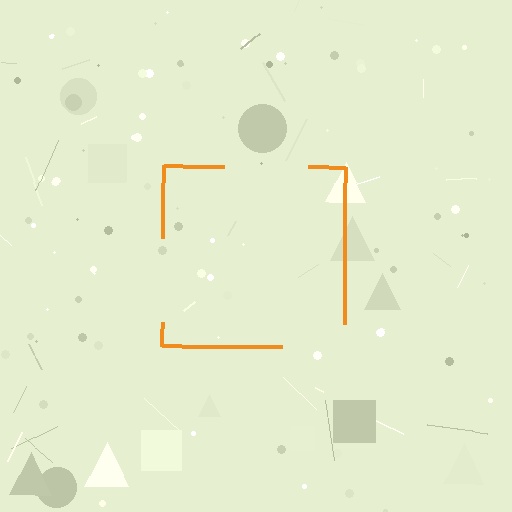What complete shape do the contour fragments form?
The contour fragments form a square.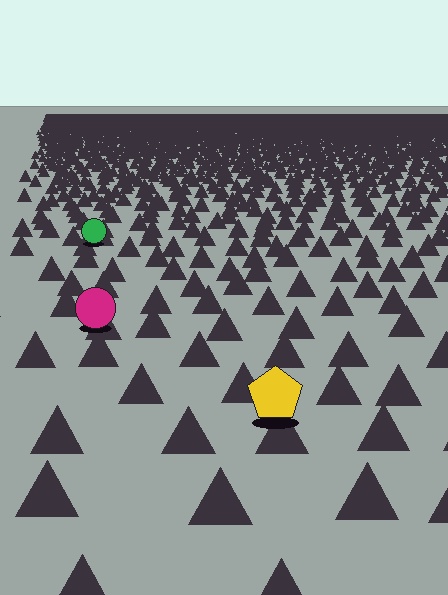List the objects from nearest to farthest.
From nearest to farthest: the yellow pentagon, the magenta circle, the green circle.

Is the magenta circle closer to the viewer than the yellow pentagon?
No. The yellow pentagon is closer — you can tell from the texture gradient: the ground texture is coarser near it.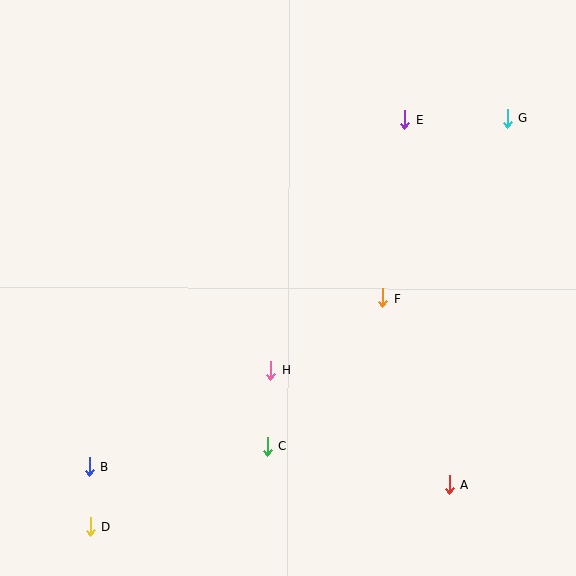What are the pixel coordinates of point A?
Point A is at (449, 485).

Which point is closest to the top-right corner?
Point G is closest to the top-right corner.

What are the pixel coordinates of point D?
Point D is at (90, 527).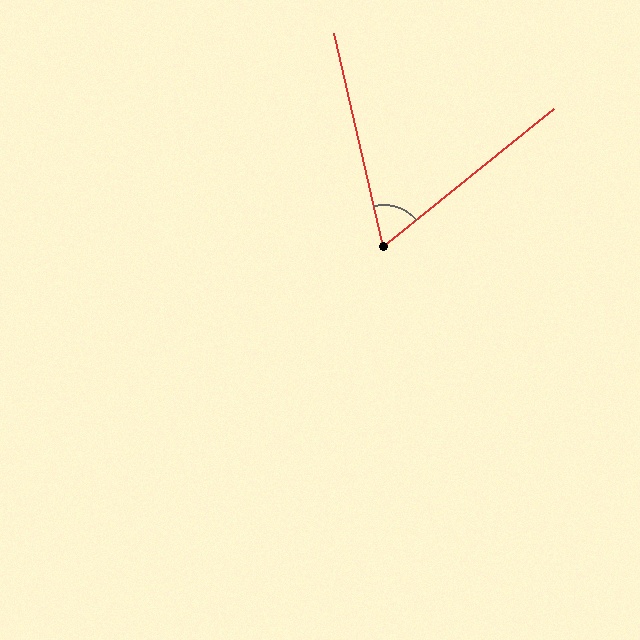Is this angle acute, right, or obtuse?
It is acute.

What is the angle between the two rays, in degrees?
Approximately 64 degrees.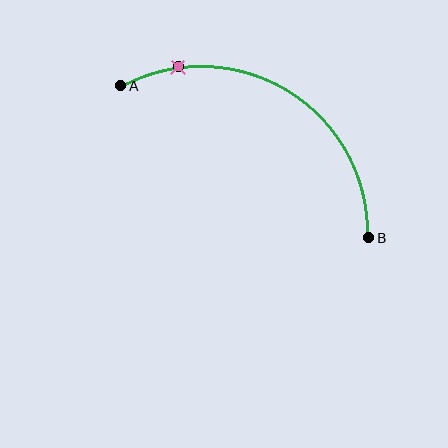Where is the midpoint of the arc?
The arc midpoint is the point on the curve farthest from the straight line joining A and B. It sits above that line.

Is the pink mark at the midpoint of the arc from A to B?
No. The pink mark lies on the arc but is closer to endpoint A. The arc midpoint would be at the point on the curve equidistant along the arc from both A and B.